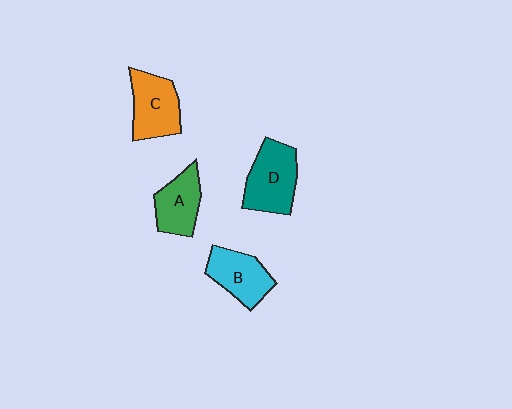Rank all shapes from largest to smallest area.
From largest to smallest: D (teal), C (orange), B (cyan), A (green).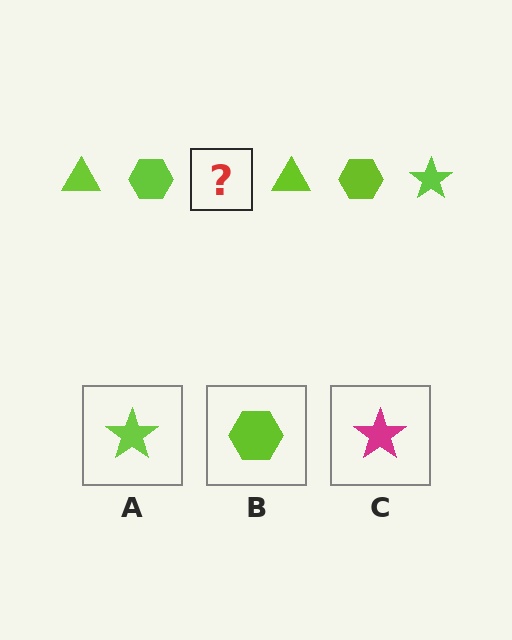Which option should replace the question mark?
Option A.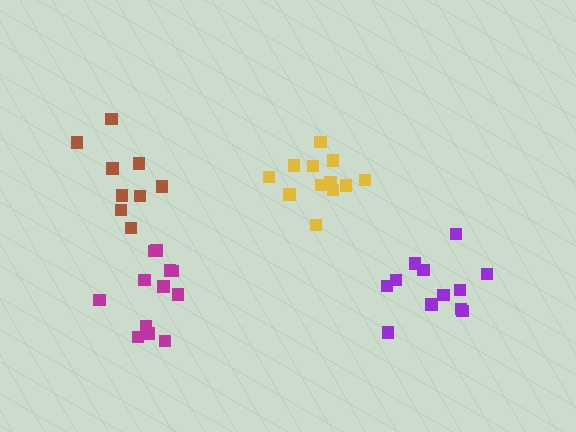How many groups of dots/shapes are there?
There are 4 groups.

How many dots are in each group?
Group 1: 12 dots, Group 2: 12 dots, Group 3: 12 dots, Group 4: 9 dots (45 total).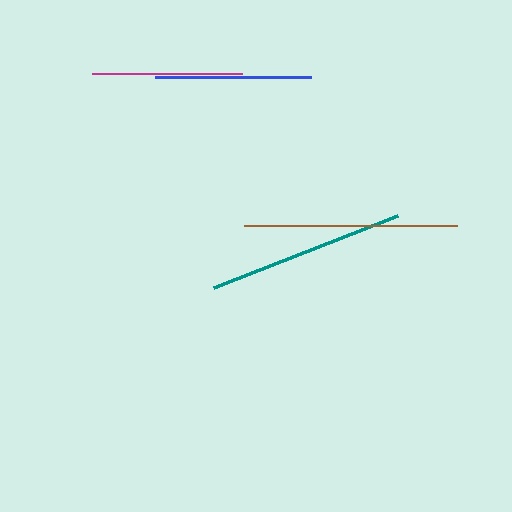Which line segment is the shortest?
The magenta line is the shortest at approximately 150 pixels.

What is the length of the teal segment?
The teal segment is approximately 198 pixels long.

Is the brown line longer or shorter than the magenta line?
The brown line is longer than the magenta line.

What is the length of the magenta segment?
The magenta segment is approximately 150 pixels long.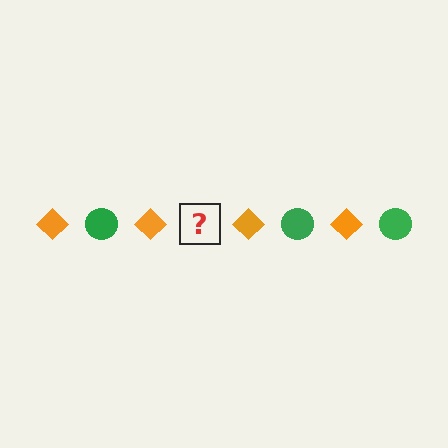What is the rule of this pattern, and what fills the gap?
The rule is that the pattern alternates between orange diamond and green circle. The gap should be filled with a green circle.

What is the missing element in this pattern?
The missing element is a green circle.